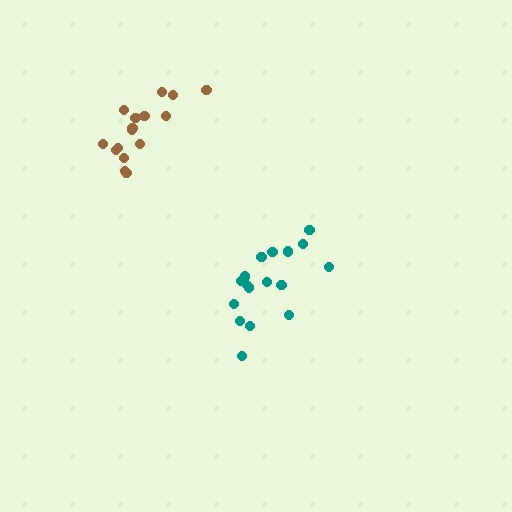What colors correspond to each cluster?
The clusters are colored: teal, brown.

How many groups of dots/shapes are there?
There are 2 groups.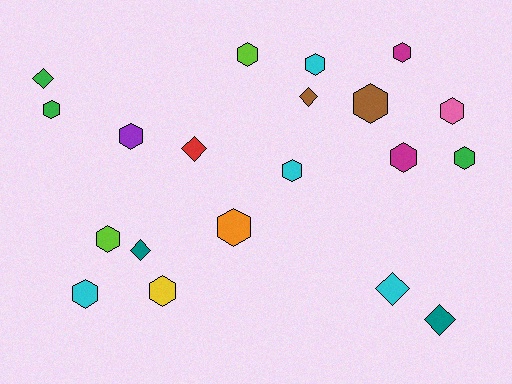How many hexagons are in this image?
There are 14 hexagons.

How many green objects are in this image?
There are 3 green objects.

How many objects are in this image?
There are 20 objects.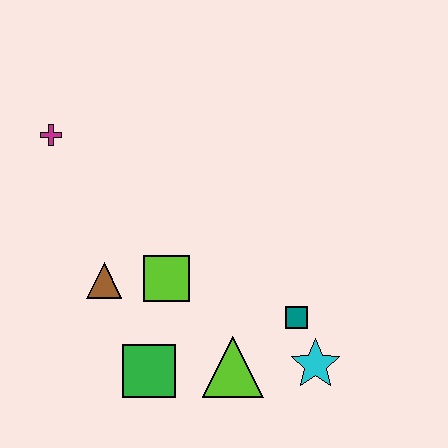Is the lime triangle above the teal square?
No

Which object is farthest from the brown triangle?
The cyan star is farthest from the brown triangle.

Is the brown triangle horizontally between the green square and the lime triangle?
No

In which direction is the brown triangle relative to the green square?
The brown triangle is above the green square.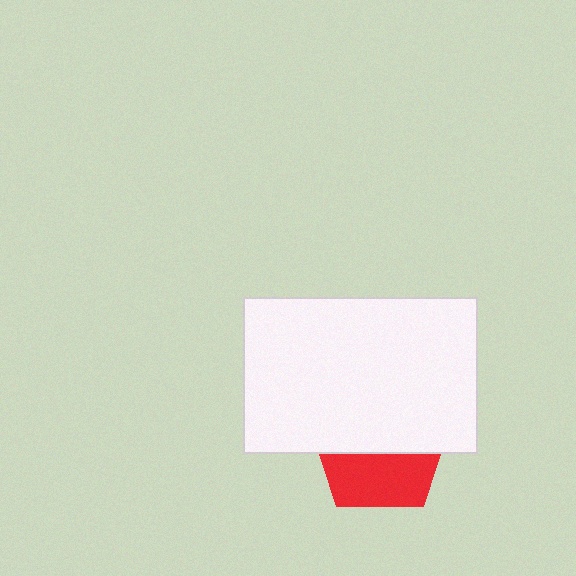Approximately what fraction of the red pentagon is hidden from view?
Roughly 57% of the red pentagon is hidden behind the white rectangle.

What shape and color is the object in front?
The object in front is a white rectangle.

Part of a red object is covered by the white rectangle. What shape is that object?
It is a pentagon.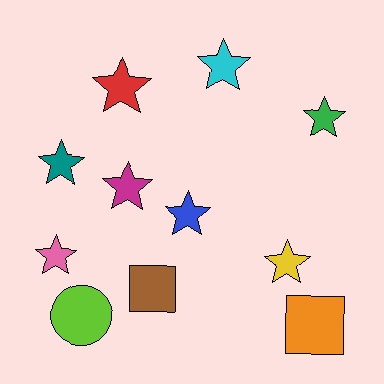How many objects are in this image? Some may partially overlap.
There are 11 objects.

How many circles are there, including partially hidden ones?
There is 1 circle.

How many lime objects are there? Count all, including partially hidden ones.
There is 1 lime object.